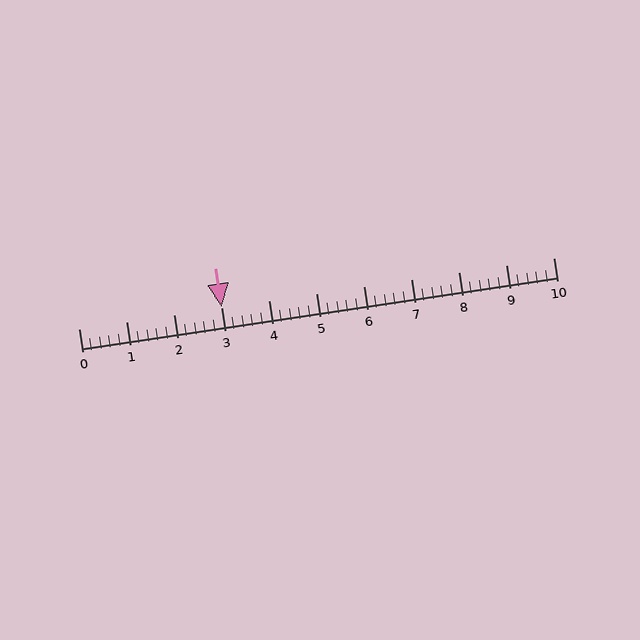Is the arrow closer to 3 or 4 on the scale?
The arrow is closer to 3.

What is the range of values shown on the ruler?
The ruler shows values from 0 to 10.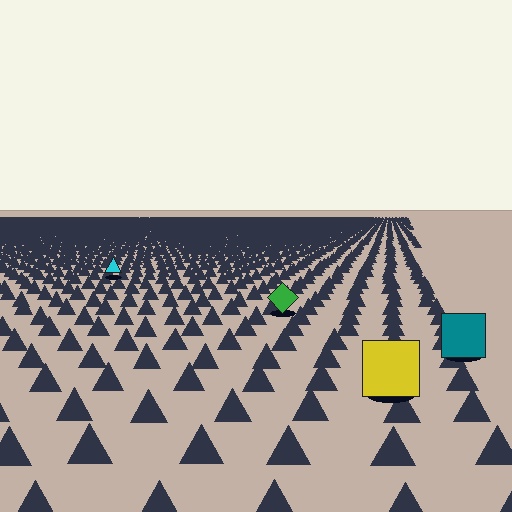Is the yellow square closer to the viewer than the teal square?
Yes. The yellow square is closer — you can tell from the texture gradient: the ground texture is coarser near it.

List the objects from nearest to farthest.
From nearest to farthest: the yellow square, the teal square, the green diamond, the cyan triangle.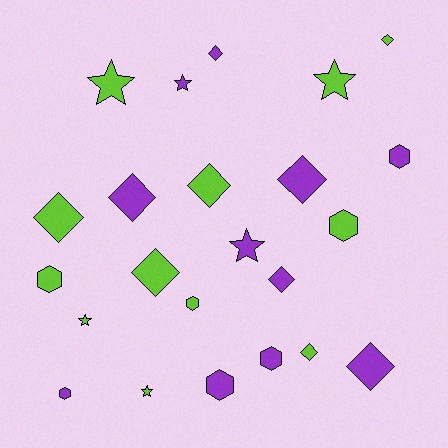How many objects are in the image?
There are 23 objects.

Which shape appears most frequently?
Diamond, with 10 objects.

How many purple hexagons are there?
There are 4 purple hexagons.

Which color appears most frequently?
Lime, with 12 objects.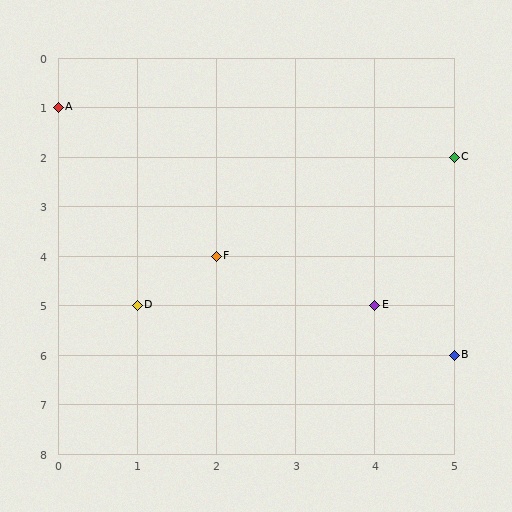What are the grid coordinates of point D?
Point D is at grid coordinates (1, 5).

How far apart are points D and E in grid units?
Points D and E are 3 columns apart.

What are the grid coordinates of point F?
Point F is at grid coordinates (2, 4).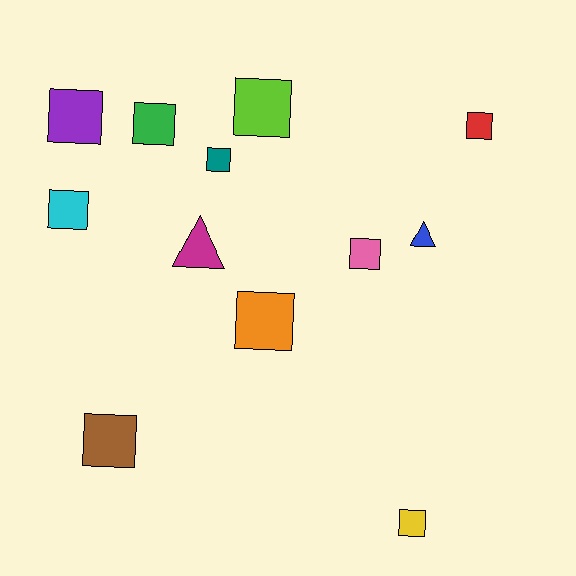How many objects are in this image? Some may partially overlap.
There are 12 objects.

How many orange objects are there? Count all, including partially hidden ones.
There is 1 orange object.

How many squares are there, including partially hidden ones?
There are 10 squares.